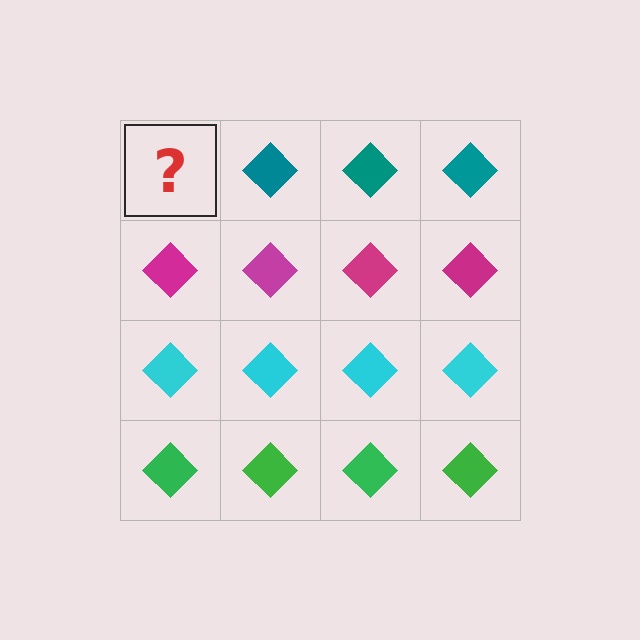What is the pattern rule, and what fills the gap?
The rule is that each row has a consistent color. The gap should be filled with a teal diamond.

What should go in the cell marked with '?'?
The missing cell should contain a teal diamond.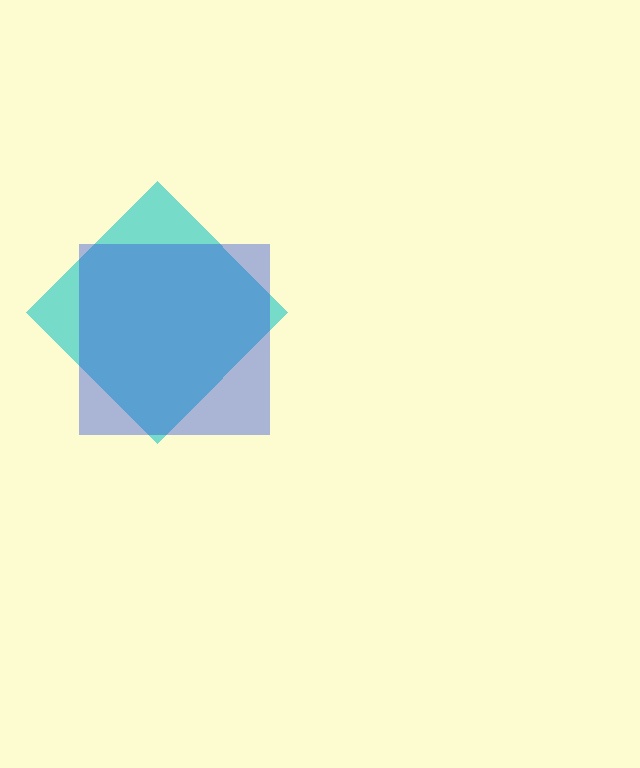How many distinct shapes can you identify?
There are 2 distinct shapes: a cyan diamond, a blue square.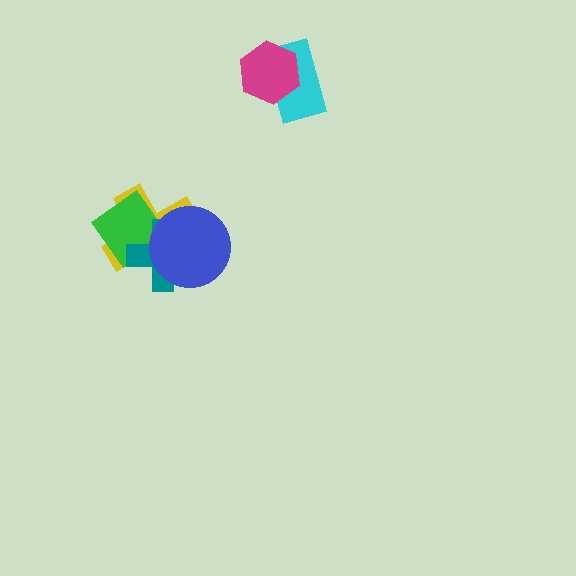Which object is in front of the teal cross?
The blue circle is in front of the teal cross.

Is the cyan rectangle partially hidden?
Yes, it is partially covered by another shape.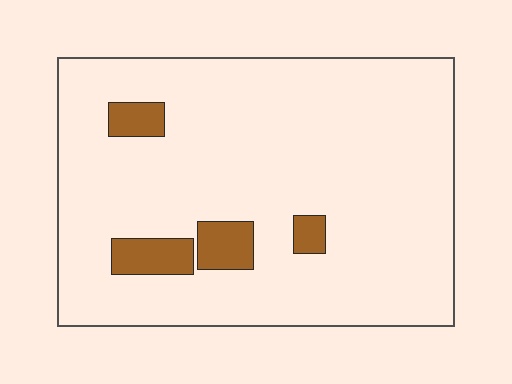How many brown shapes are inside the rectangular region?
4.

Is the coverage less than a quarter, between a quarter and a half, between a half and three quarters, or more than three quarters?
Less than a quarter.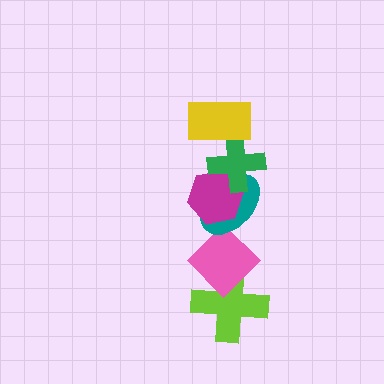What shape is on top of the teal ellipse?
The magenta hexagon is on top of the teal ellipse.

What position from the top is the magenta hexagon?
The magenta hexagon is 3rd from the top.